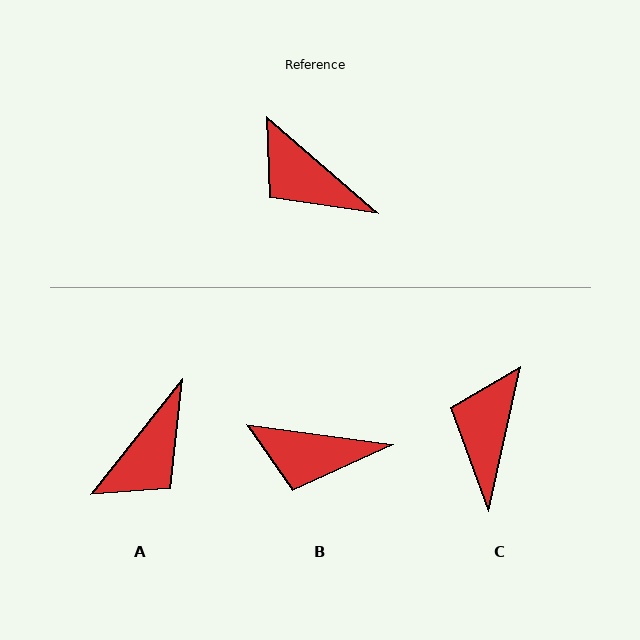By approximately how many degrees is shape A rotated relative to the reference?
Approximately 93 degrees counter-clockwise.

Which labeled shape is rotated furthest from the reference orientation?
A, about 93 degrees away.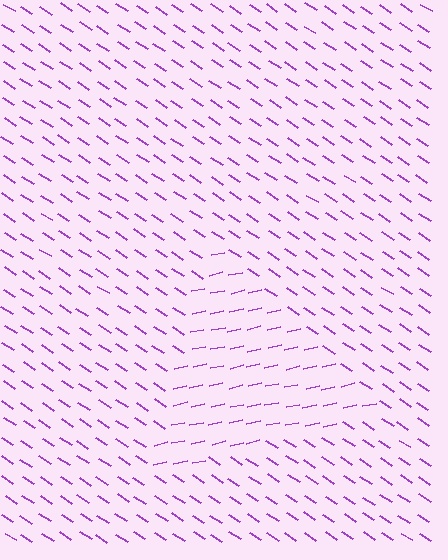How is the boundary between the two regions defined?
The boundary is defined purely by a change in line orientation (approximately 45 degrees difference). All lines are the same color and thickness.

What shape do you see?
I see a triangle.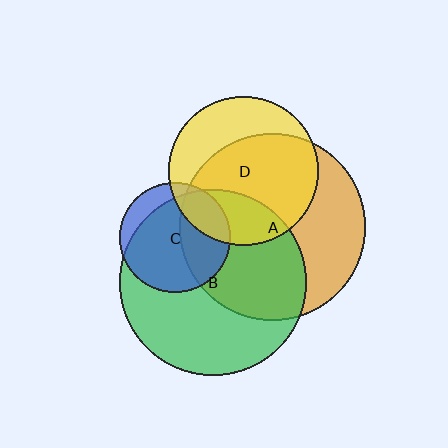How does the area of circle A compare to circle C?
Approximately 2.8 times.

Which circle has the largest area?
Circle B (green).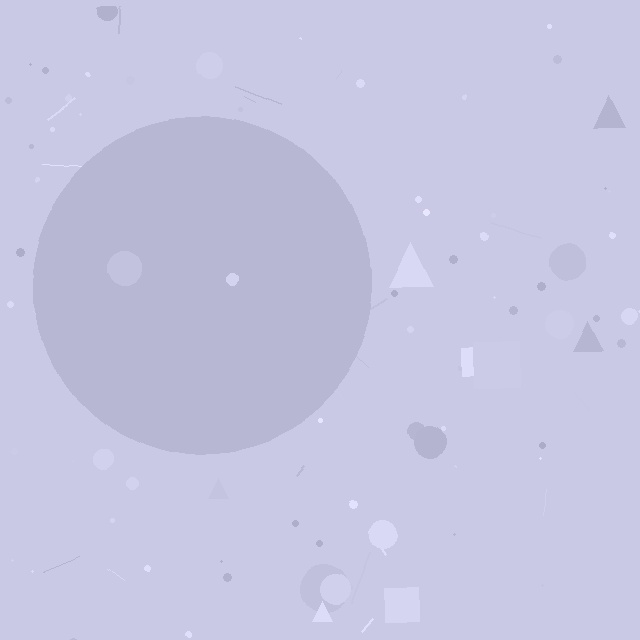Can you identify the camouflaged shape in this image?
The camouflaged shape is a circle.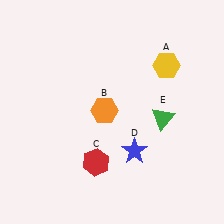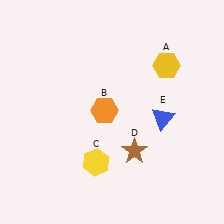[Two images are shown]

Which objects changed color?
C changed from red to yellow. D changed from blue to brown. E changed from green to blue.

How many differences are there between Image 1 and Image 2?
There are 3 differences between the two images.